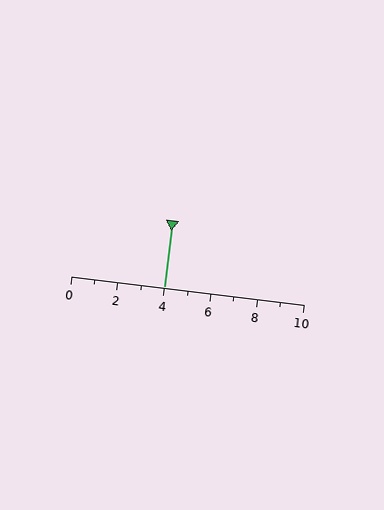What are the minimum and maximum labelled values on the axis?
The axis runs from 0 to 10.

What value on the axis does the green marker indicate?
The marker indicates approximately 4.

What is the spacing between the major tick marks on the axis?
The major ticks are spaced 2 apart.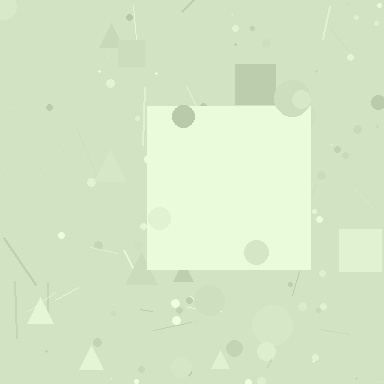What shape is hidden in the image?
A square is hidden in the image.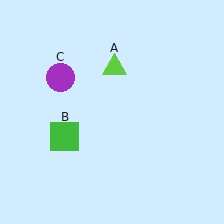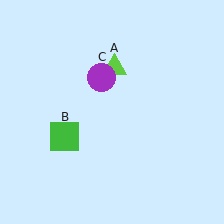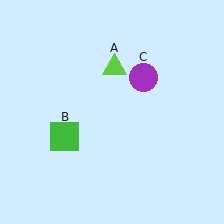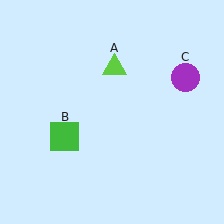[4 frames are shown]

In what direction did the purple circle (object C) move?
The purple circle (object C) moved right.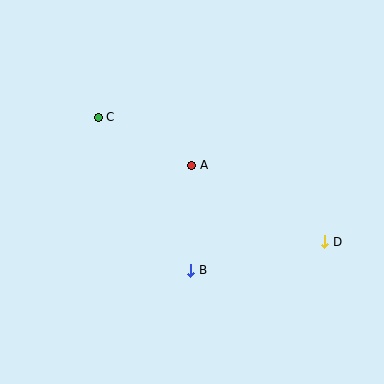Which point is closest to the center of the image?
Point A at (192, 165) is closest to the center.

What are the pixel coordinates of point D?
Point D is at (325, 242).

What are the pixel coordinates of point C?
Point C is at (98, 117).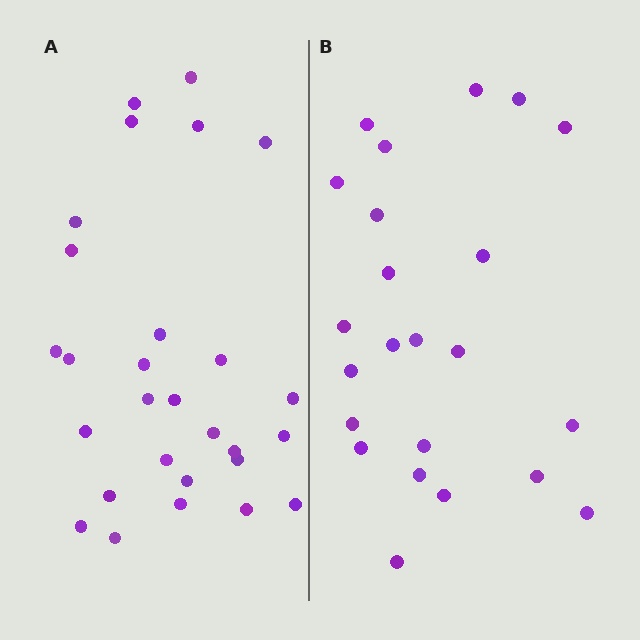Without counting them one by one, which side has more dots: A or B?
Region A (the left region) has more dots.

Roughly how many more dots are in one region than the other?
Region A has about 5 more dots than region B.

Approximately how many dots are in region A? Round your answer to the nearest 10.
About 30 dots. (The exact count is 28, which rounds to 30.)